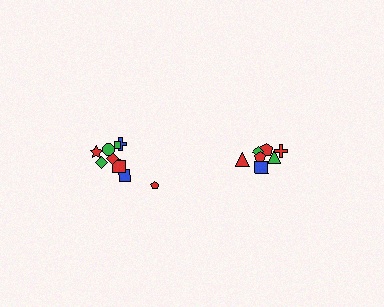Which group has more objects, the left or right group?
The left group.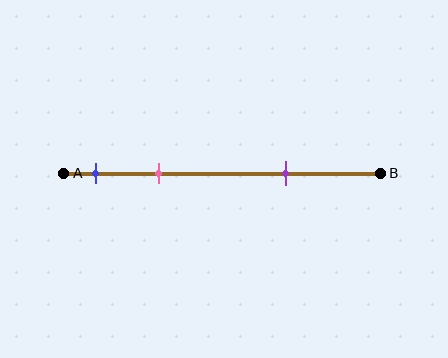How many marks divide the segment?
There are 3 marks dividing the segment.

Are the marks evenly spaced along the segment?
No, the marks are not evenly spaced.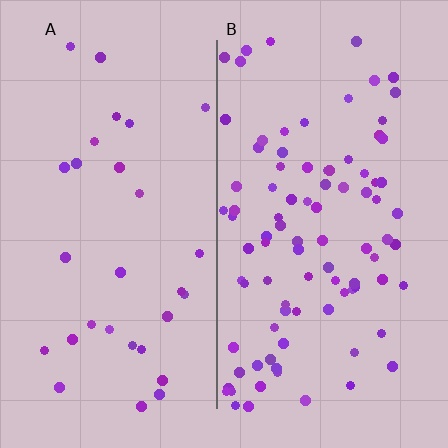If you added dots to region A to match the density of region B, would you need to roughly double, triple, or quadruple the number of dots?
Approximately triple.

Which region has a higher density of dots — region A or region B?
B (the right).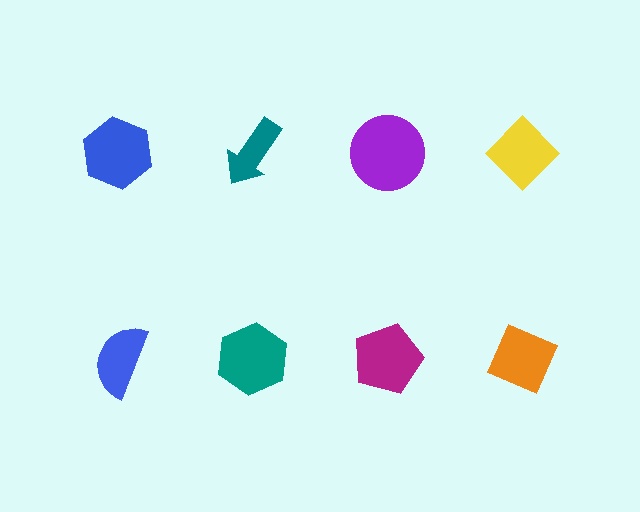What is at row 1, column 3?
A purple circle.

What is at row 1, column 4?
A yellow diamond.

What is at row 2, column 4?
An orange diamond.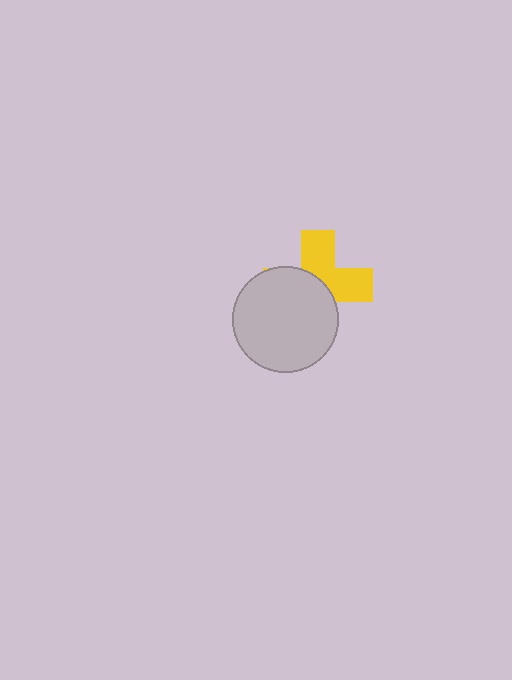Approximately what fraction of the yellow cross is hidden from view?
Roughly 52% of the yellow cross is hidden behind the light gray circle.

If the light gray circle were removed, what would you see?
You would see the complete yellow cross.